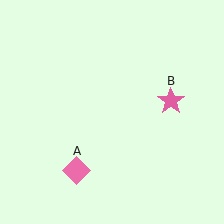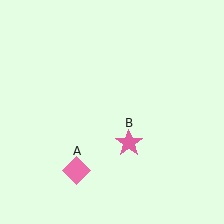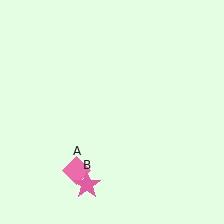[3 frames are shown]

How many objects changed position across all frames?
1 object changed position: pink star (object B).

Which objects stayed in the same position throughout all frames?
Pink diamond (object A) remained stationary.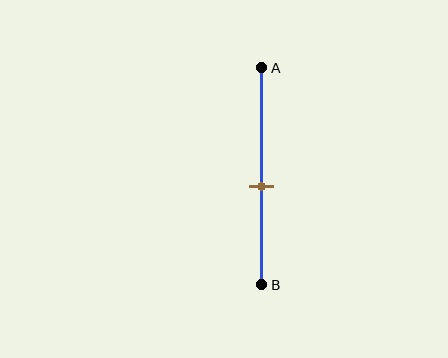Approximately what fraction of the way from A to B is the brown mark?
The brown mark is approximately 55% of the way from A to B.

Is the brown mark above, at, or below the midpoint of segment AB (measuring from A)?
The brown mark is below the midpoint of segment AB.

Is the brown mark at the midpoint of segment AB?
No, the mark is at about 55% from A, not at the 50% midpoint.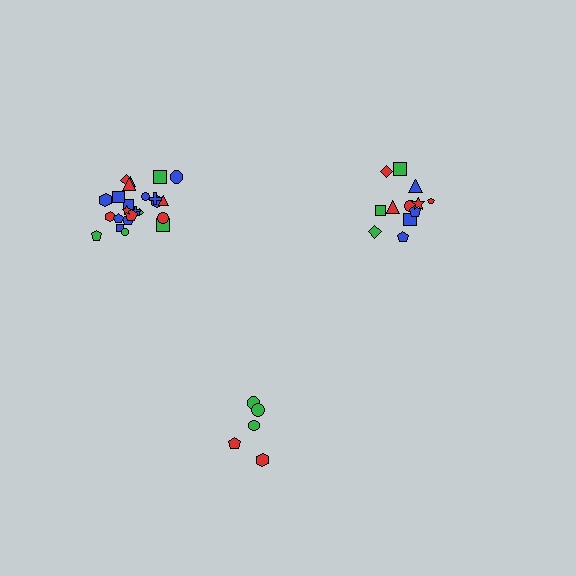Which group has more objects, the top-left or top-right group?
The top-left group.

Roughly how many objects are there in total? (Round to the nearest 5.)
Roughly 40 objects in total.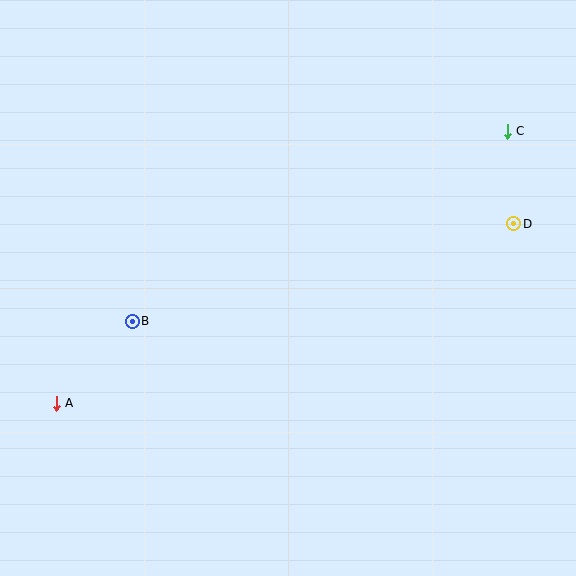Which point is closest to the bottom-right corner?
Point D is closest to the bottom-right corner.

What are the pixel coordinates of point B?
Point B is at (132, 321).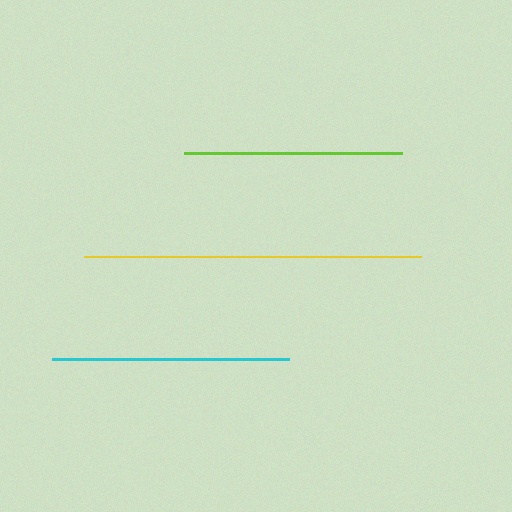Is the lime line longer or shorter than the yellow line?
The yellow line is longer than the lime line.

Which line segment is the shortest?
The lime line is the shortest at approximately 218 pixels.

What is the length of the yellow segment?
The yellow segment is approximately 337 pixels long.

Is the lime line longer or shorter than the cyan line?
The cyan line is longer than the lime line.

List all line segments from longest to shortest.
From longest to shortest: yellow, cyan, lime.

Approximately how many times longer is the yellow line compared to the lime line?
The yellow line is approximately 1.5 times the length of the lime line.